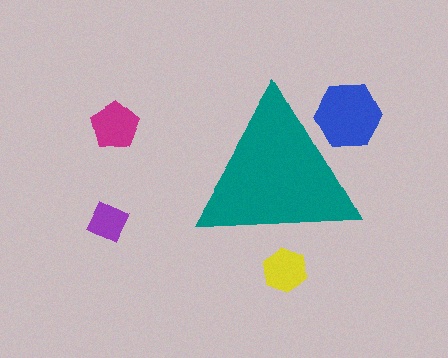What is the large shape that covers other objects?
A teal triangle.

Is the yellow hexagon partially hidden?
Yes, the yellow hexagon is partially hidden behind the teal triangle.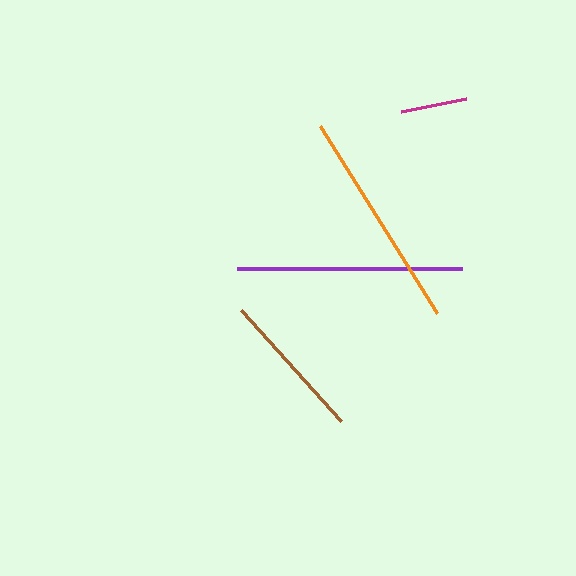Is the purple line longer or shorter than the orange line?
The purple line is longer than the orange line.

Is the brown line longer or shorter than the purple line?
The purple line is longer than the brown line.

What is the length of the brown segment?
The brown segment is approximately 150 pixels long.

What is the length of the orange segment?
The orange segment is approximately 220 pixels long.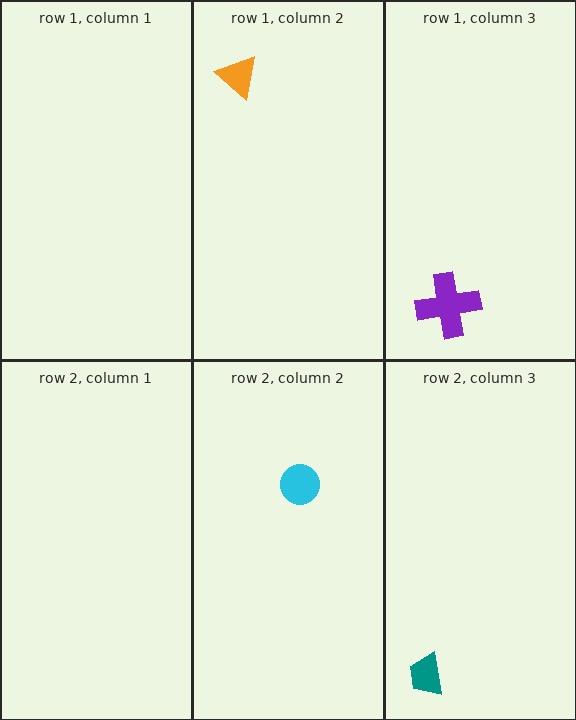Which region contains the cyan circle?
The row 2, column 2 region.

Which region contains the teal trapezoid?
The row 2, column 3 region.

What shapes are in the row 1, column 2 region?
The orange triangle.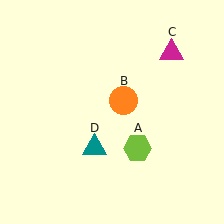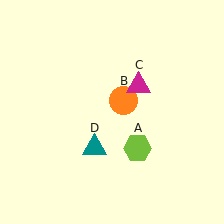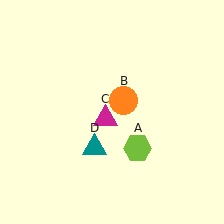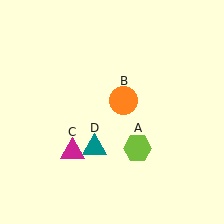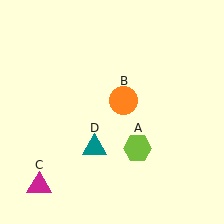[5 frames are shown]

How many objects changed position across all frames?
1 object changed position: magenta triangle (object C).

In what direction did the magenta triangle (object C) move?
The magenta triangle (object C) moved down and to the left.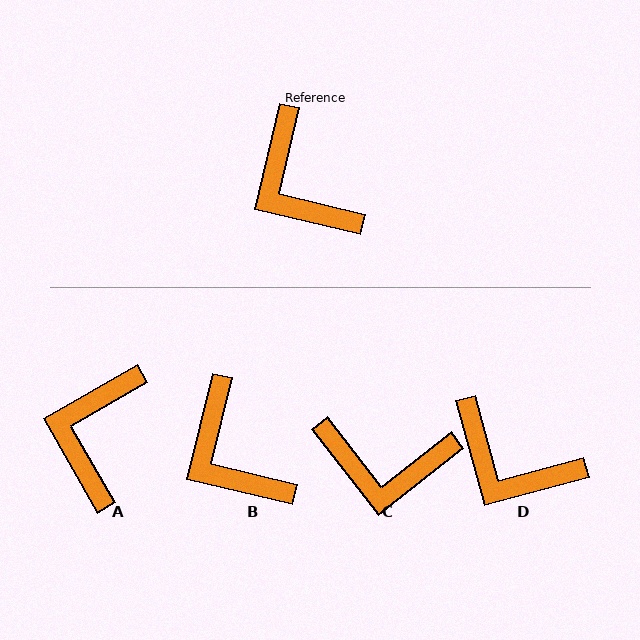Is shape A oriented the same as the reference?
No, it is off by about 47 degrees.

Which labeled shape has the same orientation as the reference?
B.